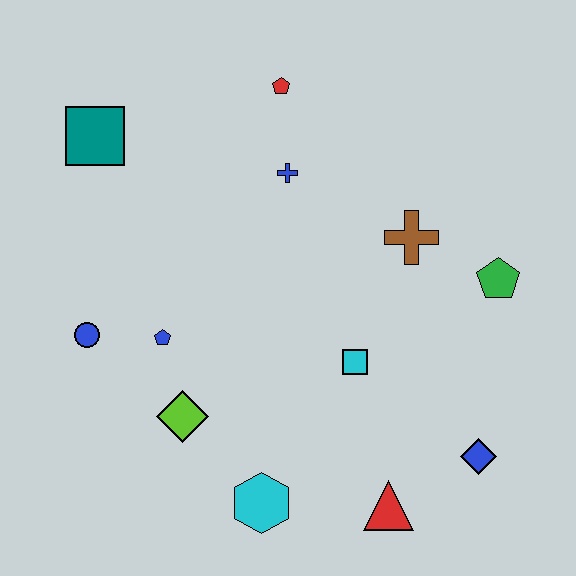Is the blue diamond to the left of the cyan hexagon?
No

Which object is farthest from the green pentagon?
The teal square is farthest from the green pentagon.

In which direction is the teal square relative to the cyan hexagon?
The teal square is above the cyan hexagon.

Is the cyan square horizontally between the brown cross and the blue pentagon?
Yes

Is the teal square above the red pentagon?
No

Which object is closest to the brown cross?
The green pentagon is closest to the brown cross.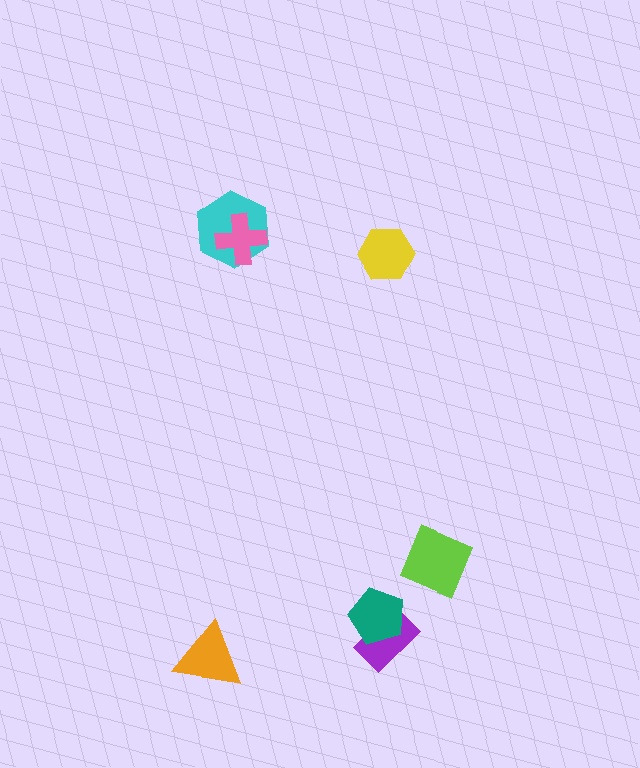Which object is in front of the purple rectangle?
The teal pentagon is in front of the purple rectangle.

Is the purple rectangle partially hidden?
Yes, it is partially covered by another shape.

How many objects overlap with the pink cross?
1 object overlaps with the pink cross.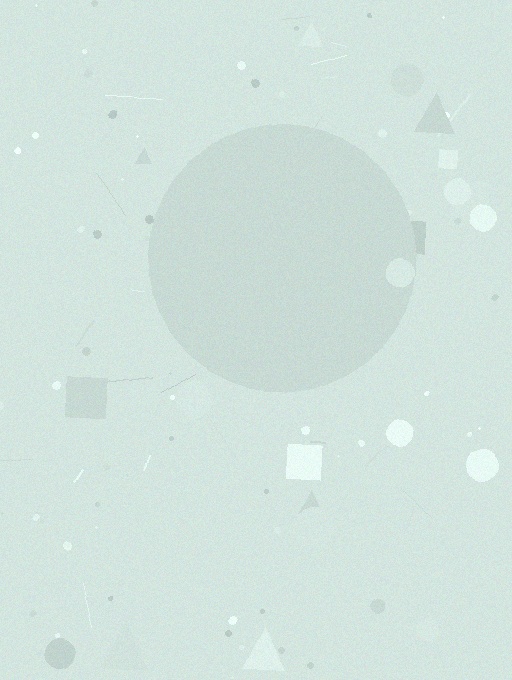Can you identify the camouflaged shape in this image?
The camouflaged shape is a circle.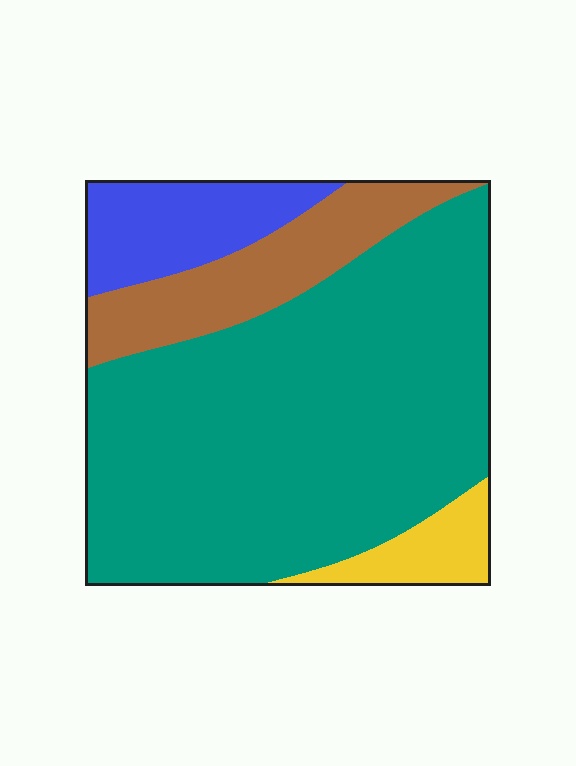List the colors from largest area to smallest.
From largest to smallest: teal, brown, blue, yellow.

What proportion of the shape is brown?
Brown covers about 15% of the shape.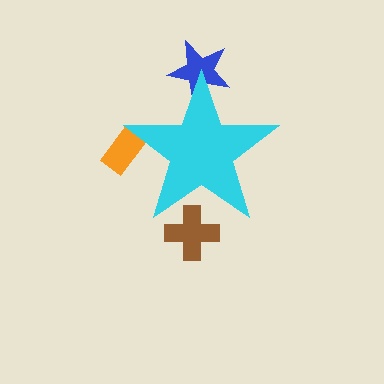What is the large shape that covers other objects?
A cyan star.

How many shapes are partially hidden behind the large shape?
3 shapes are partially hidden.